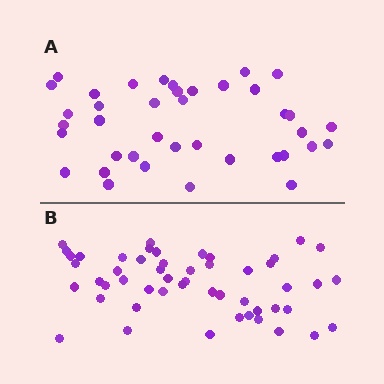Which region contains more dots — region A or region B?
Region B (the bottom region) has more dots.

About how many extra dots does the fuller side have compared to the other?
Region B has roughly 12 or so more dots than region A.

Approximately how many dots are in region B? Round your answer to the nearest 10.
About 50 dots. (The exact count is 51, which rounds to 50.)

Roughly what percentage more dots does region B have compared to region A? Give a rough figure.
About 30% more.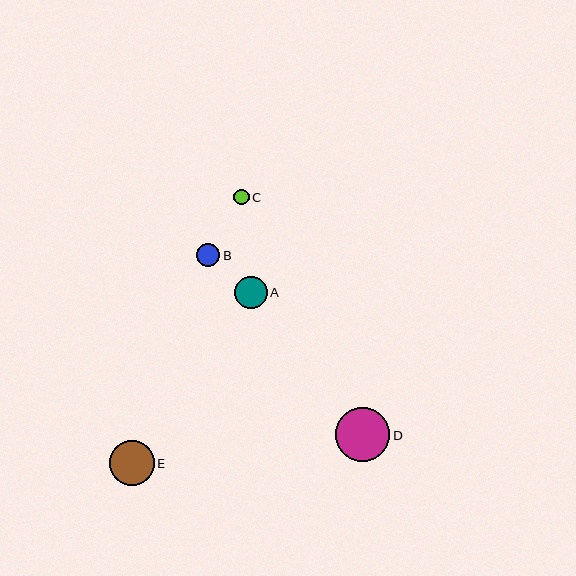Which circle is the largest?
Circle D is the largest with a size of approximately 54 pixels.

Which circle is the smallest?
Circle C is the smallest with a size of approximately 15 pixels.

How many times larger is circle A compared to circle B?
Circle A is approximately 1.4 times the size of circle B.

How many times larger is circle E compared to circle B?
Circle E is approximately 2.0 times the size of circle B.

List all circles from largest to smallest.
From largest to smallest: D, E, A, B, C.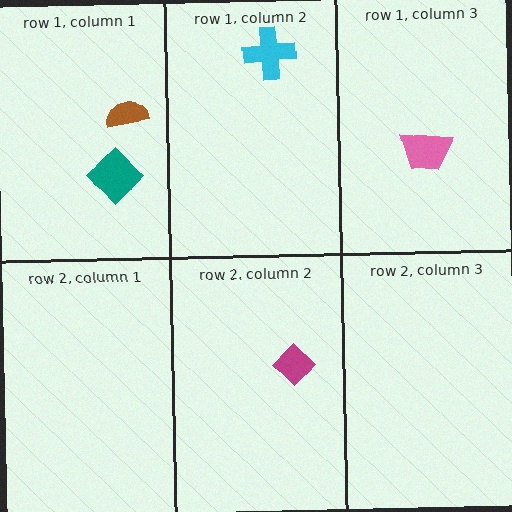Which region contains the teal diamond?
The row 1, column 1 region.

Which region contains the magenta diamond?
The row 2, column 2 region.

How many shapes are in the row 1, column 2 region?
1.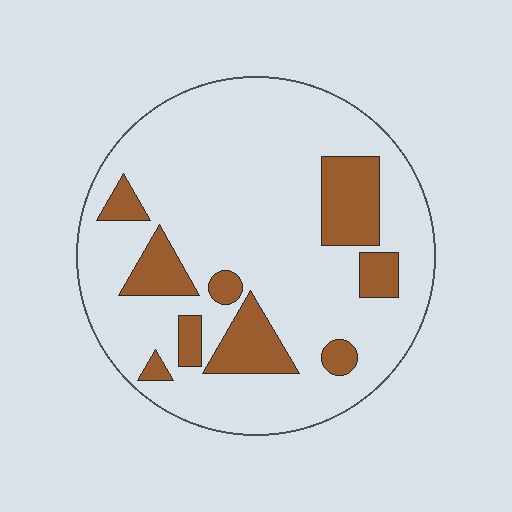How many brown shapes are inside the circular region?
9.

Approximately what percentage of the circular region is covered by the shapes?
Approximately 20%.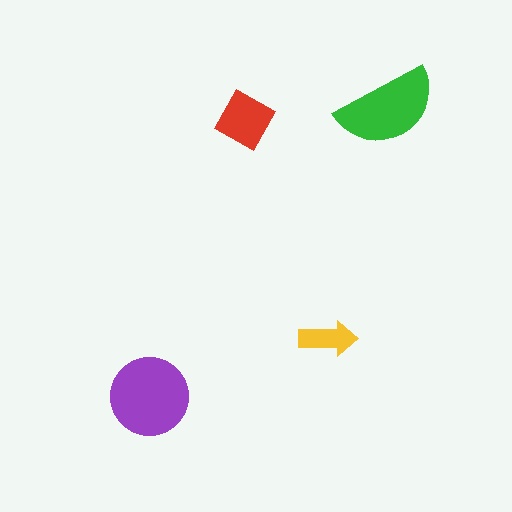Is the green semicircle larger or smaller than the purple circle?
Smaller.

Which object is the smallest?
The yellow arrow.